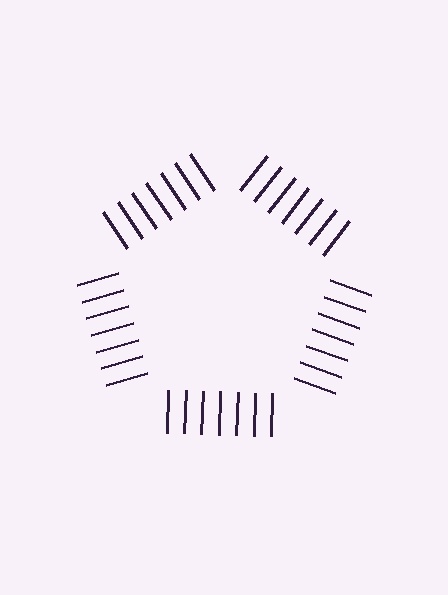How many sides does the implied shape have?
5 sides — the line-ends trace a pentagon.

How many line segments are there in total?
35 — 7 along each of the 5 edges.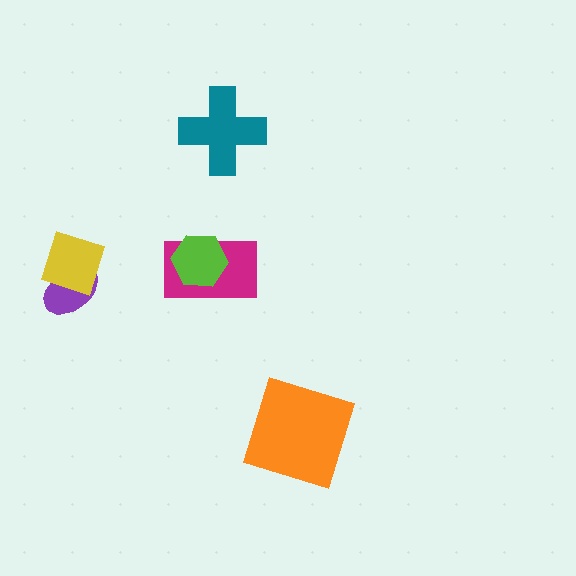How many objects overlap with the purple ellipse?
1 object overlaps with the purple ellipse.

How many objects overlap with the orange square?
0 objects overlap with the orange square.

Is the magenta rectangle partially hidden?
Yes, it is partially covered by another shape.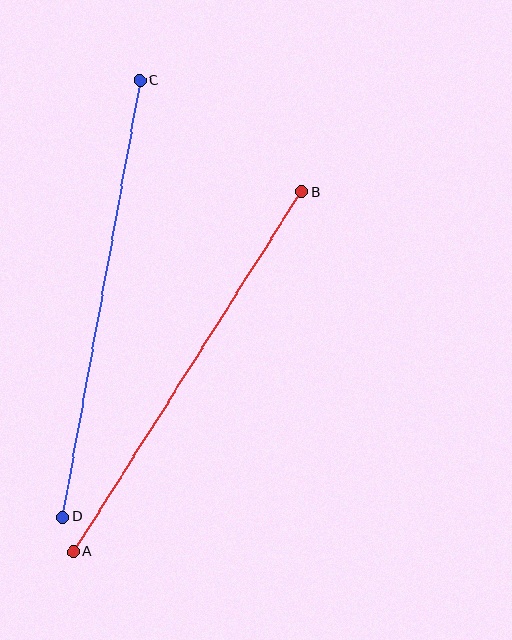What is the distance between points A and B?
The distance is approximately 426 pixels.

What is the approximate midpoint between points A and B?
The midpoint is at approximately (187, 372) pixels.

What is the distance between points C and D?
The distance is approximately 443 pixels.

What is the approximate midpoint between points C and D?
The midpoint is at approximately (101, 299) pixels.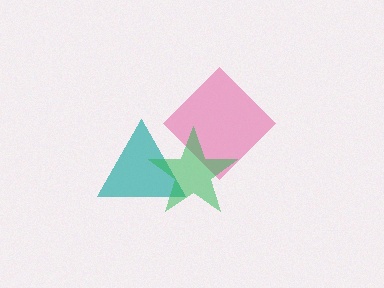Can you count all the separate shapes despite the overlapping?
Yes, there are 3 separate shapes.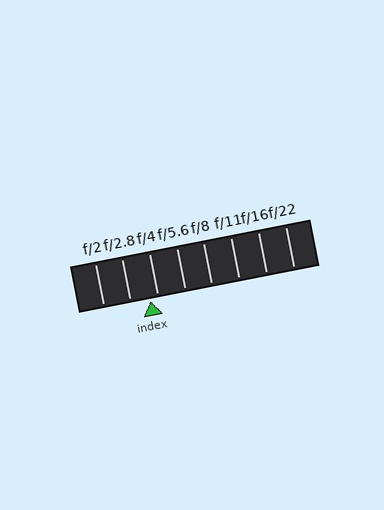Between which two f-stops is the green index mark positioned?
The index mark is between f/2.8 and f/4.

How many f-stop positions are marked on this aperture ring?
There are 8 f-stop positions marked.